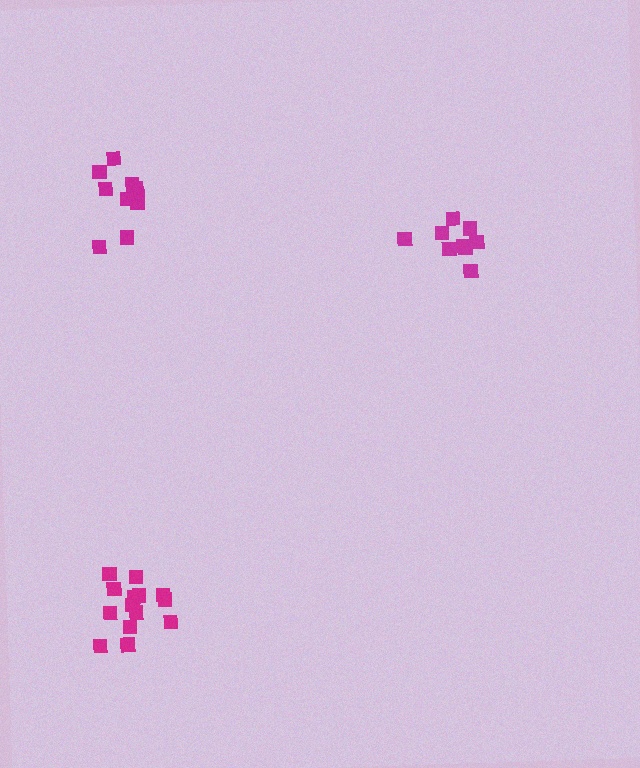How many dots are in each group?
Group 1: 10 dots, Group 2: 14 dots, Group 3: 9 dots (33 total).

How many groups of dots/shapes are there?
There are 3 groups.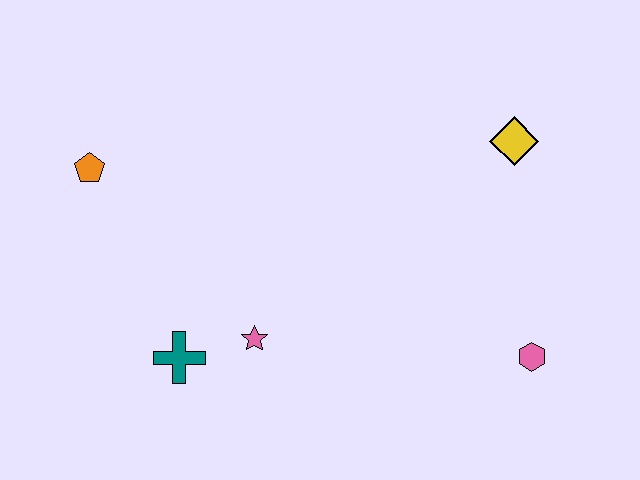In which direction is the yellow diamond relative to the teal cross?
The yellow diamond is to the right of the teal cross.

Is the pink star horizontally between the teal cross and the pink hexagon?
Yes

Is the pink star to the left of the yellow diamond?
Yes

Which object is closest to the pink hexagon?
The yellow diamond is closest to the pink hexagon.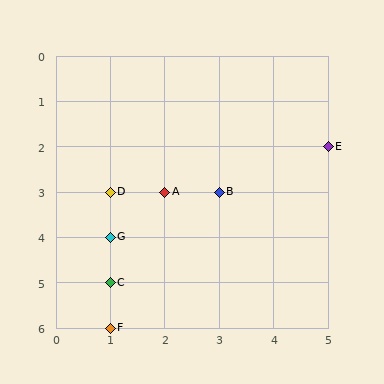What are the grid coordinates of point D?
Point D is at grid coordinates (1, 3).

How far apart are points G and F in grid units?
Points G and F are 2 rows apart.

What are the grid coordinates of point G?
Point G is at grid coordinates (1, 4).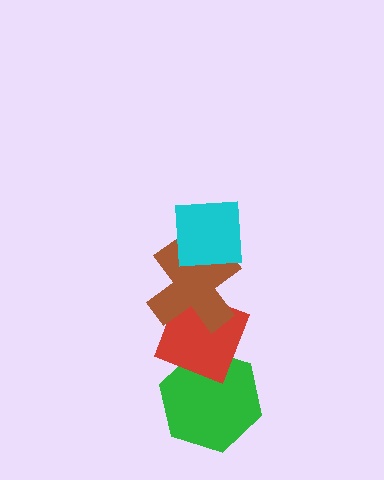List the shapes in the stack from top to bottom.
From top to bottom: the cyan square, the brown cross, the red diamond, the green hexagon.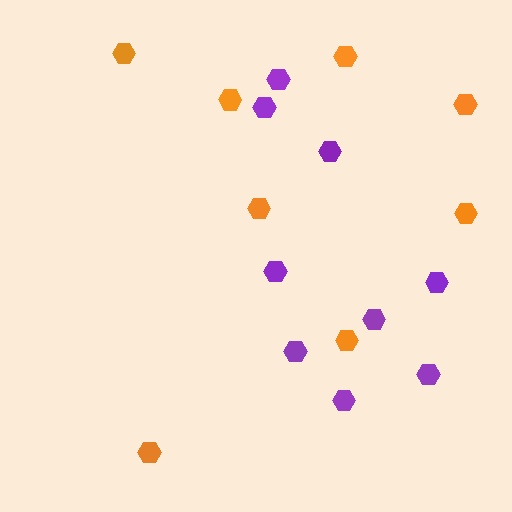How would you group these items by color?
There are 2 groups: one group of purple hexagons (9) and one group of orange hexagons (8).